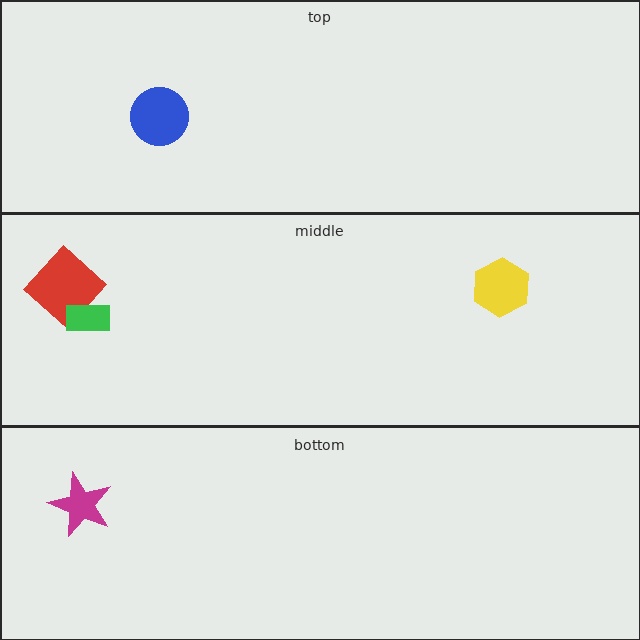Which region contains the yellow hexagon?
The middle region.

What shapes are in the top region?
The blue circle.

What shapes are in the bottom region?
The magenta star.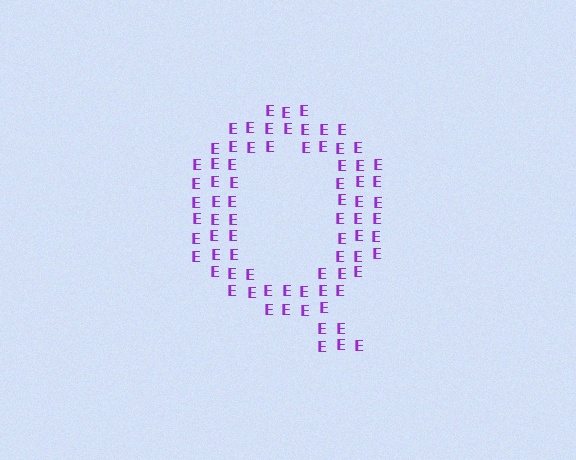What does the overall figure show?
The overall figure shows the letter Q.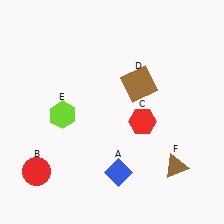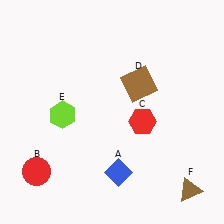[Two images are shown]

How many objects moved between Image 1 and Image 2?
1 object moved between the two images.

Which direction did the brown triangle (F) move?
The brown triangle (F) moved down.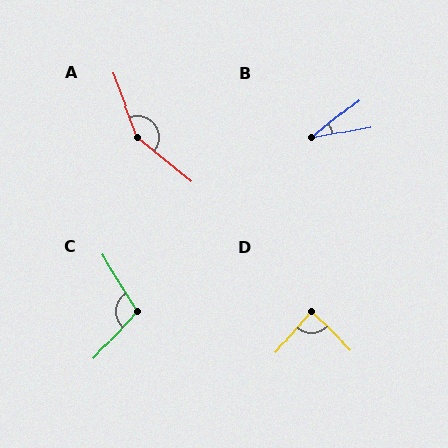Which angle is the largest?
A, at approximately 150 degrees.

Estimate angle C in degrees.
Approximately 106 degrees.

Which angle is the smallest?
B, at approximately 28 degrees.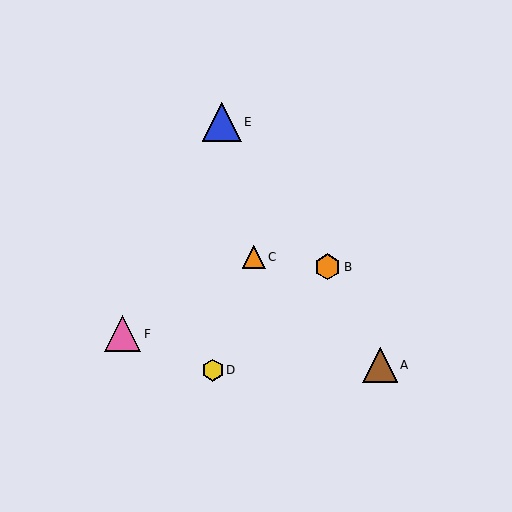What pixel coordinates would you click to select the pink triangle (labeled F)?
Click at (123, 334) to select the pink triangle F.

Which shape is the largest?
The blue triangle (labeled E) is the largest.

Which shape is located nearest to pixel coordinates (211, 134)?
The blue triangle (labeled E) at (222, 122) is nearest to that location.